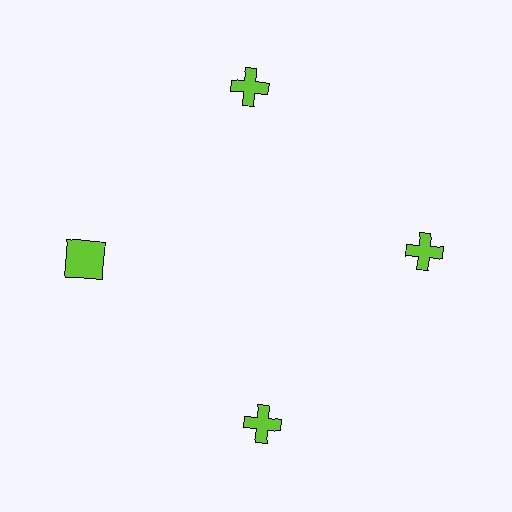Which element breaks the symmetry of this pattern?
The lime square at roughly the 9 o'clock position breaks the symmetry. All other shapes are lime crosses.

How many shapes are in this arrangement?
There are 4 shapes arranged in a ring pattern.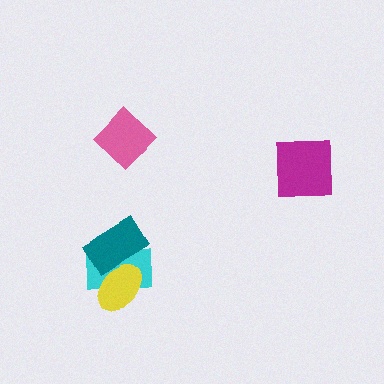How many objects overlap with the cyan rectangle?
2 objects overlap with the cyan rectangle.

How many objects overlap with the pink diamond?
0 objects overlap with the pink diamond.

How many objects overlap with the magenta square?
0 objects overlap with the magenta square.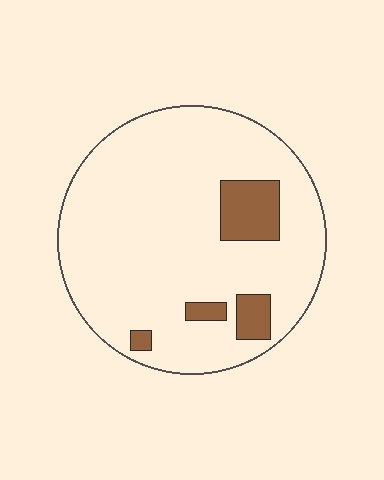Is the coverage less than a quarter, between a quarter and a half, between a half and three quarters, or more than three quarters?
Less than a quarter.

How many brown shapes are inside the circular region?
4.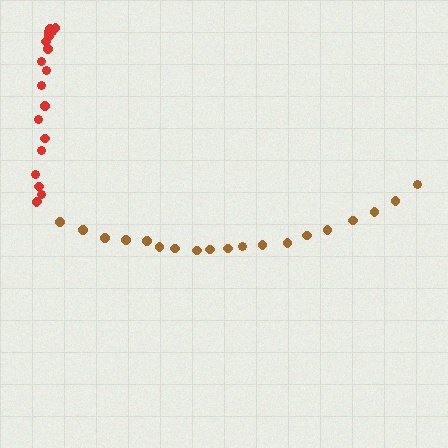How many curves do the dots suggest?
There are 2 distinct paths.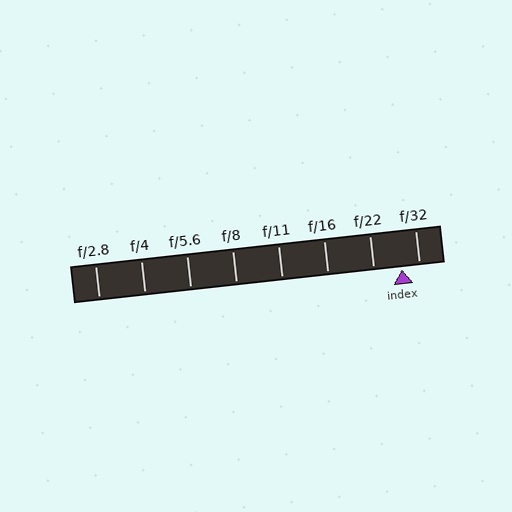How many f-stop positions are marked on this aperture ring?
There are 8 f-stop positions marked.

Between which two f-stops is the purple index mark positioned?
The index mark is between f/22 and f/32.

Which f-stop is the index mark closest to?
The index mark is closest to f/32.